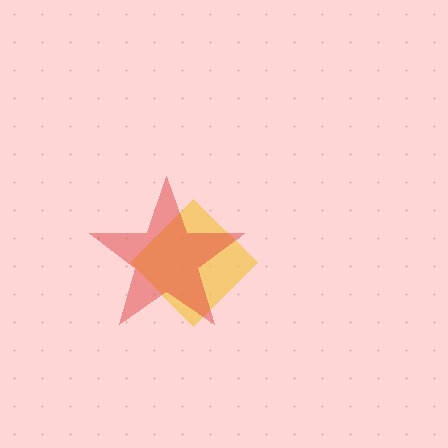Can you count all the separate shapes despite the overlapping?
Yes, there are 2 separate shapes.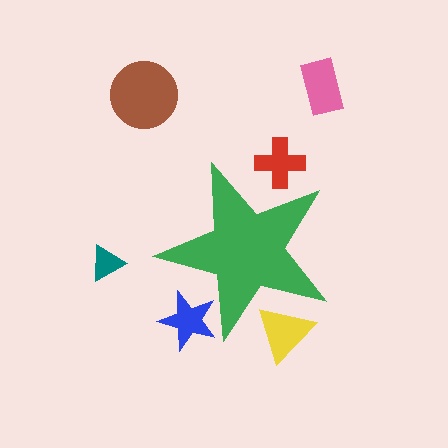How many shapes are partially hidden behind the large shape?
3 shapes are partially hidden.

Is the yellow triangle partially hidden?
Yes, the yellow triangle is partially hidden behind the green star.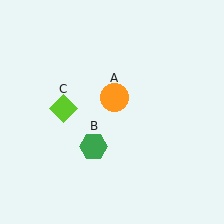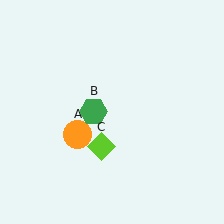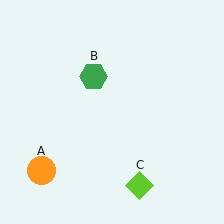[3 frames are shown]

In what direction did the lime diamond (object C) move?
The lime diamond (object C) moved down and to the right.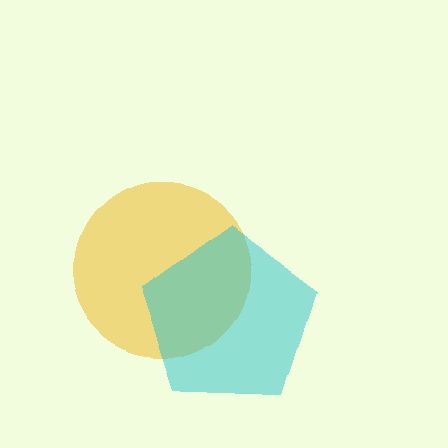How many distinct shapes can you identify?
There are 2 distinct shapes: a yellow circle, a cyan pentagon.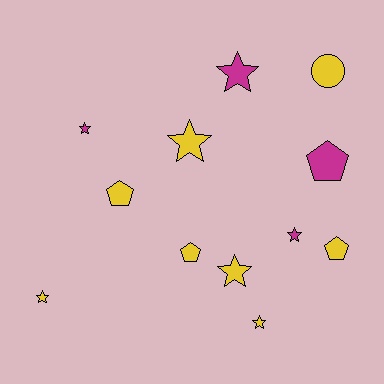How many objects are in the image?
There are 12 objects.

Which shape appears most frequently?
Star, with 7 objects.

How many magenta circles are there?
There are no magenta circles.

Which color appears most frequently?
Yellow, with 8 objects.